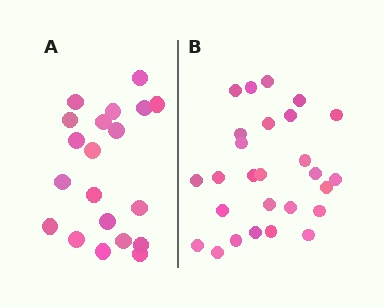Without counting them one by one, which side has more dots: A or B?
Region B (the right region) has more dots.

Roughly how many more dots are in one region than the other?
Region B has roughly 8 or so more dots than region A.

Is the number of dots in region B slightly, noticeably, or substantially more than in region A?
Region B has noticeably more, but not dramatically so. The ratio is roughly 1.4 to 1.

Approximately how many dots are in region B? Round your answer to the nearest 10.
About 30 dots. (The exact count is 27, which rounds to 30.)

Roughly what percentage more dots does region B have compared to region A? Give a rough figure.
About 35% more.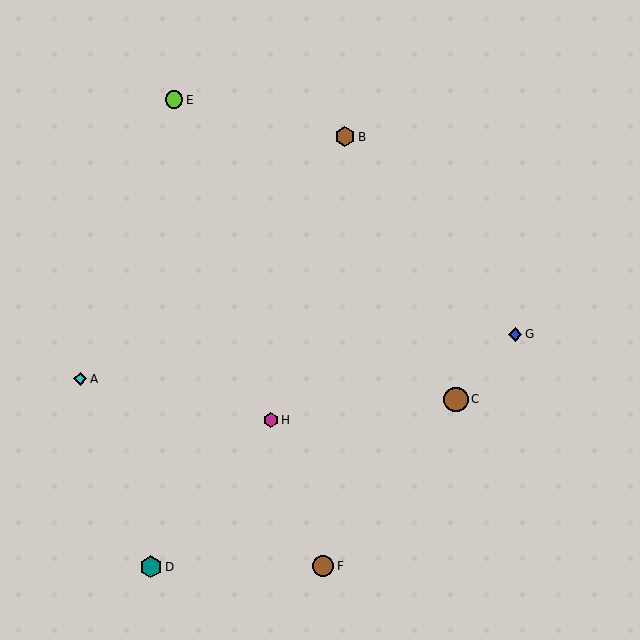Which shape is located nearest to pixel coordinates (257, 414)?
The magenta hexagon (labeled H) at (271, 420) is nearest to that location.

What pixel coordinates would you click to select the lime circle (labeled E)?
Click at (174, 100) to select the lime circle E.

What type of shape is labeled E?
Shape E is a lime circle.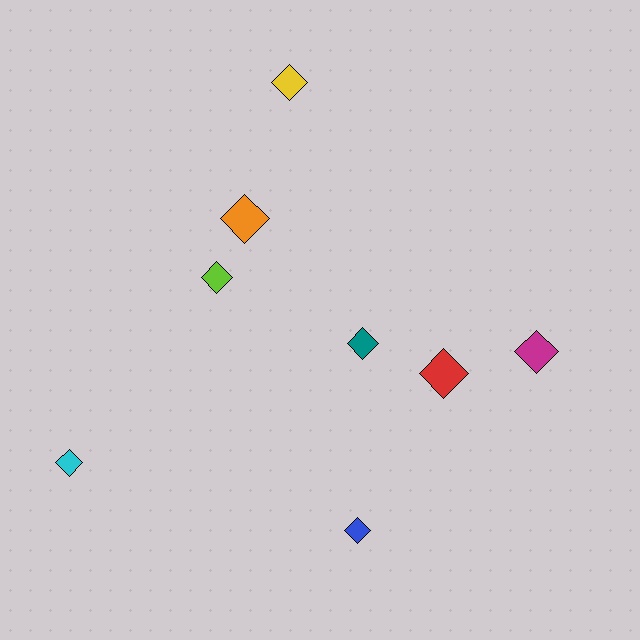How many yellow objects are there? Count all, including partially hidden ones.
There is 1 yellow object.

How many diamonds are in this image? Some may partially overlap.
There are 8 diamonds.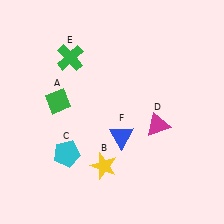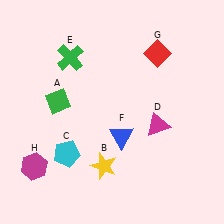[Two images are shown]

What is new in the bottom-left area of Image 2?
A magenta hexagon (H) was added in the bottom-left area of Image 2.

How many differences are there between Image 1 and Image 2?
There are 2 differences between the two images.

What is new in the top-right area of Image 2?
A red diamond (G) was added in the top-right area of Image 2.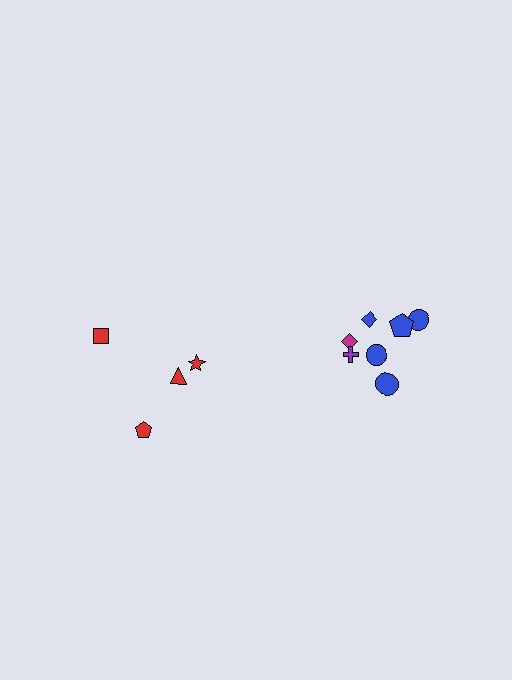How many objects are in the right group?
There are 7 objects.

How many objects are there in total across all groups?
There are 11 objects.